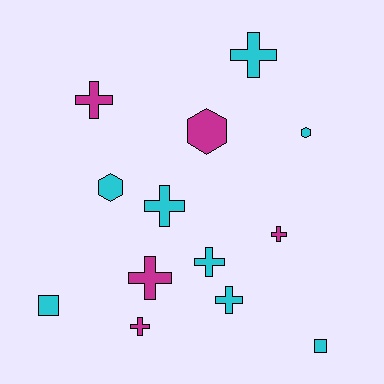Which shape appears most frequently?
Cross, with 8 objects.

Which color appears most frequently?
Cyan, with 8 objects.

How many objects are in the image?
There are 13 objects.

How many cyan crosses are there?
There are 4 cyan crosses.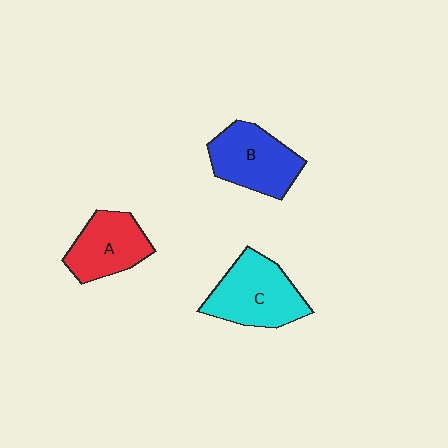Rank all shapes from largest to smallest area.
From largest to smallest: C (cyan), B (blue), A (red).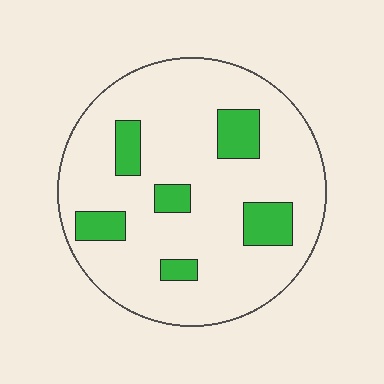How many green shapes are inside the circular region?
6.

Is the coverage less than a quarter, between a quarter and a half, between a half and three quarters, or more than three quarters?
Less than a quarter.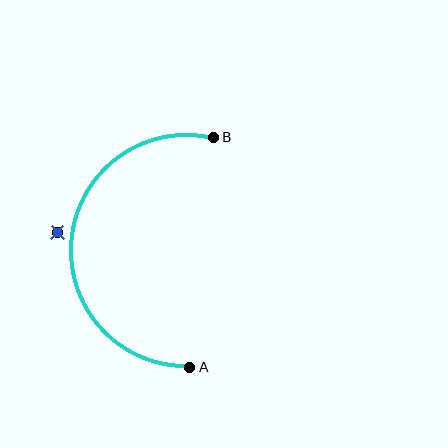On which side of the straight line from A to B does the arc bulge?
The arc bulges to the left of the straight line connecting A and B.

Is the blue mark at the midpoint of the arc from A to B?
No — the blue mark does not lie on the arc at all. It sits slightly outside the curve.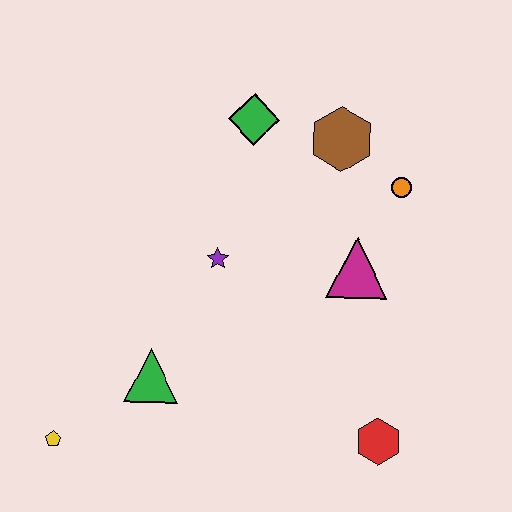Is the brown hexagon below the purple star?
No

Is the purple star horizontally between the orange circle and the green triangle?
Yes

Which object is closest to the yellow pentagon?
The green triangle is closest to the yellow pentagon.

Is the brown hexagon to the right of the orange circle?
No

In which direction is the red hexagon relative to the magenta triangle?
The red hexagon is below the magenta triangle.